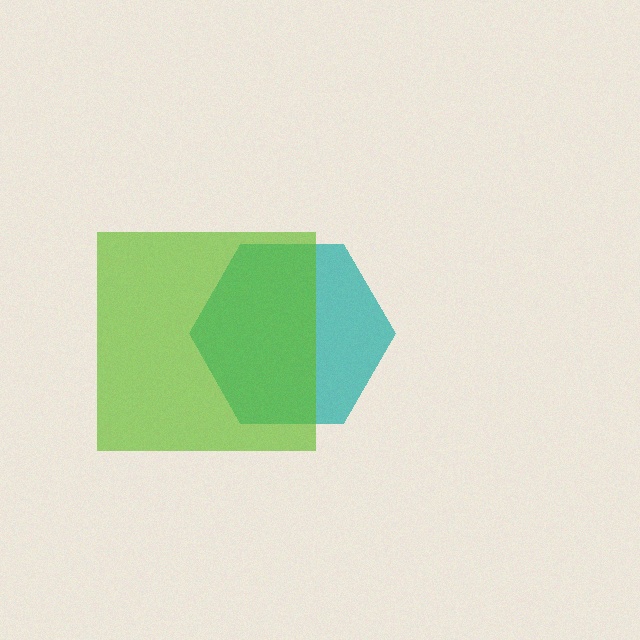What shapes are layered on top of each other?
The layered shapes are: a teal hexagon, a lime square.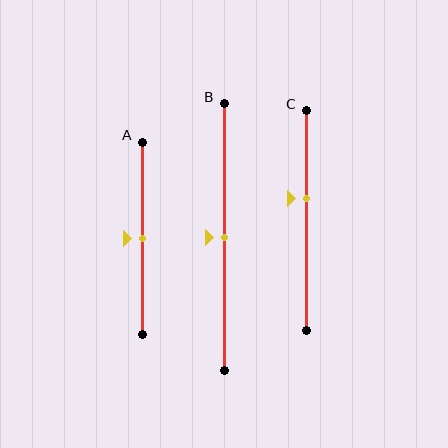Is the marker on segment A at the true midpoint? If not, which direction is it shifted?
Yes, the marker on segment A is at the true midpoint.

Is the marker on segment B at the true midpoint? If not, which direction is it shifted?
Yes, the marker on segment B is at the true midpoint.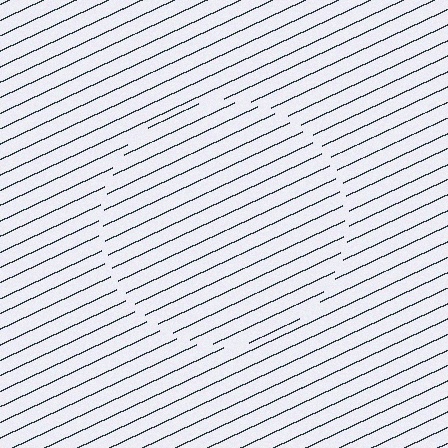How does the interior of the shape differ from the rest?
The interior of the shape contains the same grating, shifted by half a period — the contour is defined by the phase discontinuity where line-ends from the inner and outer gratings abut.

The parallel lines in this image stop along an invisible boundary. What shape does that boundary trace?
An illusory circle. The interior of the shape contains the same grating, shifted by half a period — the contour is defined by the phase discontinuity where line-ends from the inner and outer gratings abut.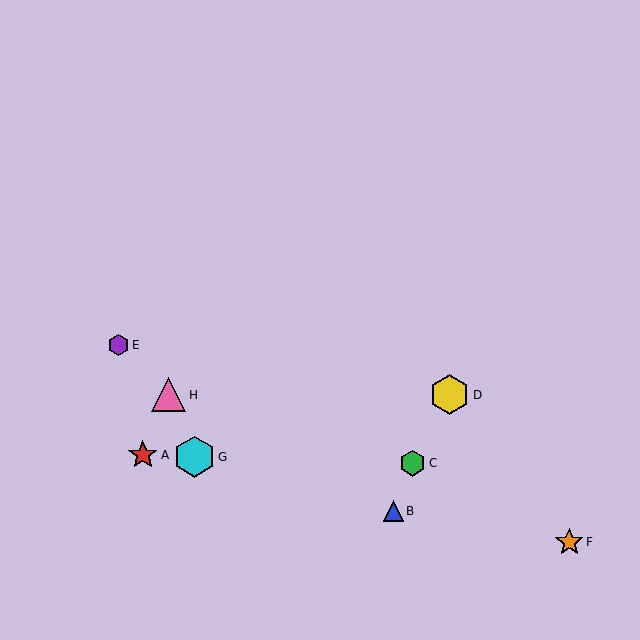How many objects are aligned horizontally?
2 objects (D, H) are aligned horizontally.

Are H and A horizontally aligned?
No, H is at y≈395 and A is at y≈455.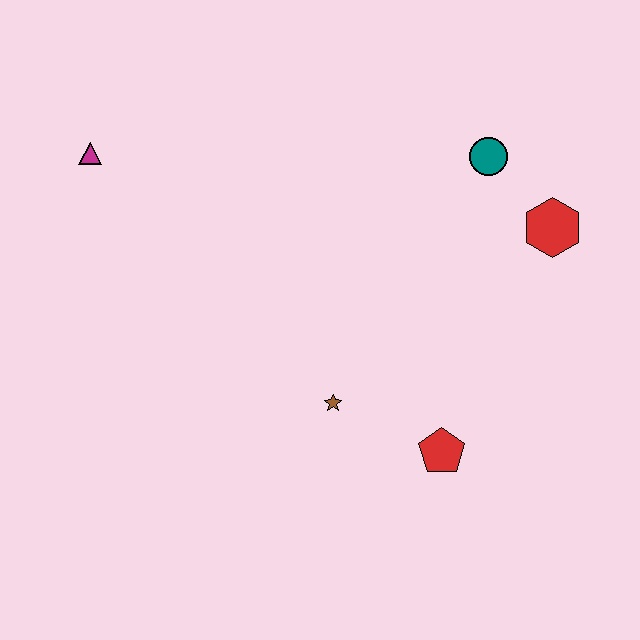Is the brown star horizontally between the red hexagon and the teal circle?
No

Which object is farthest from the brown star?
The magenta triangle is farthest from the brown star.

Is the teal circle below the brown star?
No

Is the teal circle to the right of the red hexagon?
No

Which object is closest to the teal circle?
The red hexagon is closest to the teal circle.